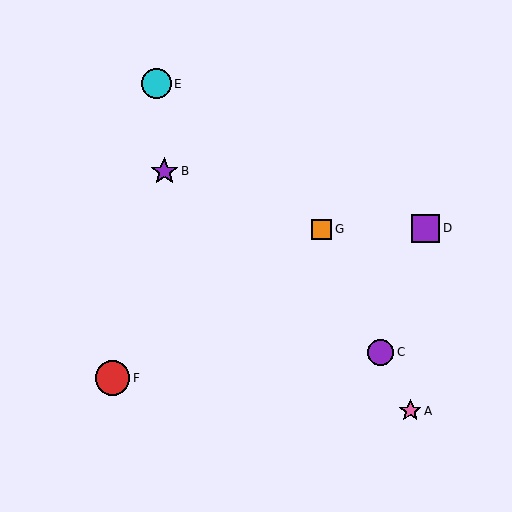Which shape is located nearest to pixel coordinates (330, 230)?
The orange square (labeled G) at (322, 229) is nearest to that location.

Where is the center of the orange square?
The center of the orange square is at (322, 229).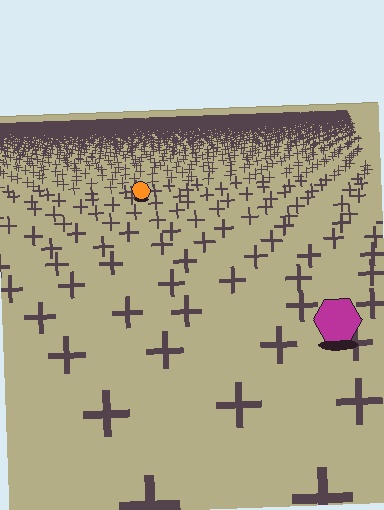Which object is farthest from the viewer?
The orange circle is farthest from the viewer. It appears smaller and the ground texture around it is denser.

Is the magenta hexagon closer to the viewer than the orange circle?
Yes. The magenta hexagon is closer — you can tell from the texture gradient: the ground texture is coarser near it.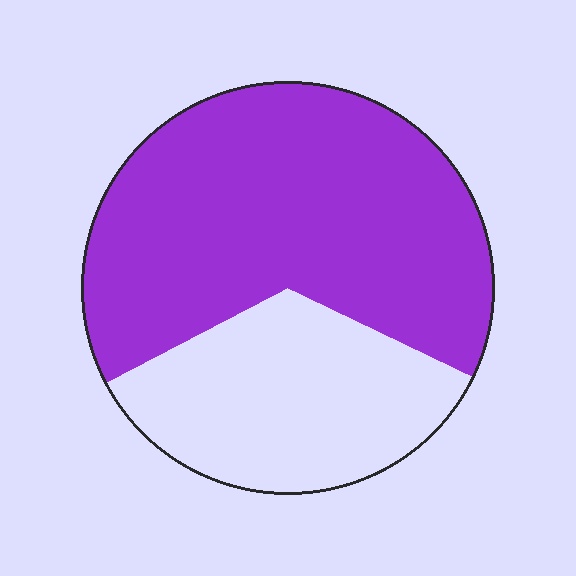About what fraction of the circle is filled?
About two thirds (2/3).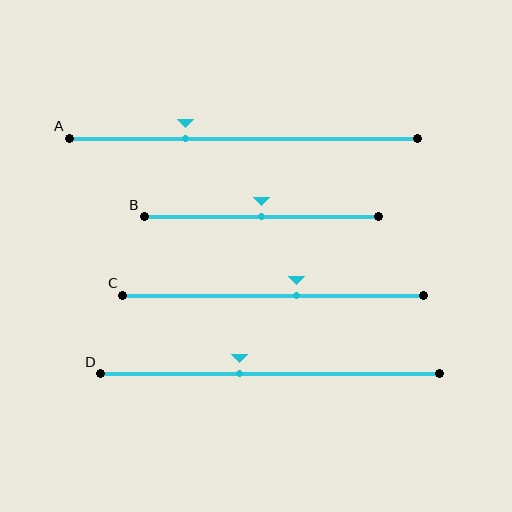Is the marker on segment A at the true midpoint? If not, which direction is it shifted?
No, the marker on segment A is shifted to the left by about 17% of the segment length.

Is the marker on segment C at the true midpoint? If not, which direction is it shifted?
No, the marker on segment C is shifted to the right by about 8% of the segment length.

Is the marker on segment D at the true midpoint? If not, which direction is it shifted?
No, the marker on segment D is shifted to the left by about 9% of the segment length.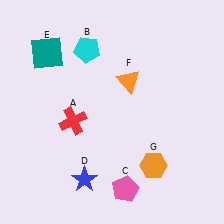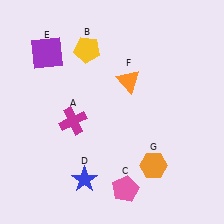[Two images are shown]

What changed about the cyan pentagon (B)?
In Image 1, B is cyan. In Image 2, it changed to yellow.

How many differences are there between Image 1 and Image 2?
There are 3 differences between the two images.